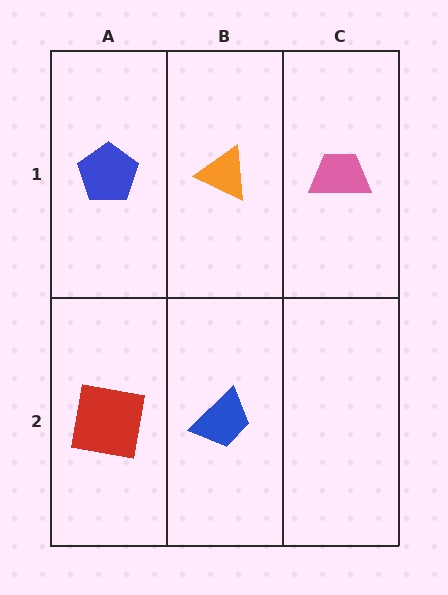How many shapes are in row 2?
2 shapes.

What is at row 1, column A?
A blue pentagon.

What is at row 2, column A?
A red square.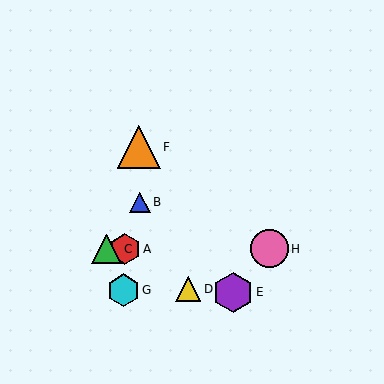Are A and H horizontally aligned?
Yes, both are at y≈249.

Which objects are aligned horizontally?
Objects A, C, H are aligned horizontally.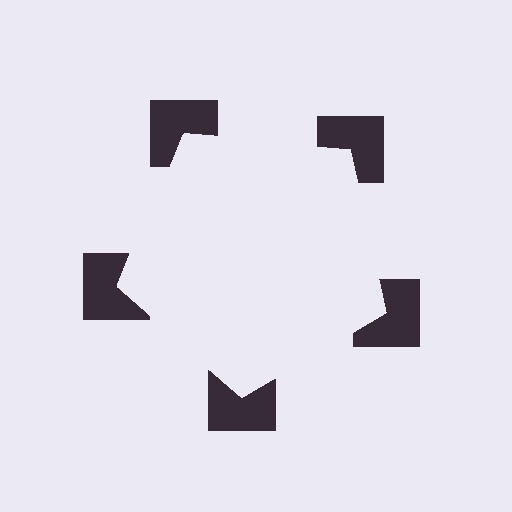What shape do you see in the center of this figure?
An illusory pentagon — its edges are inferred from the aligned wedge cuts in the notched squares, not physically drawn.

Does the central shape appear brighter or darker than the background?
It typically appears slightly brighter than the background, even though no actual brightness change is drawn.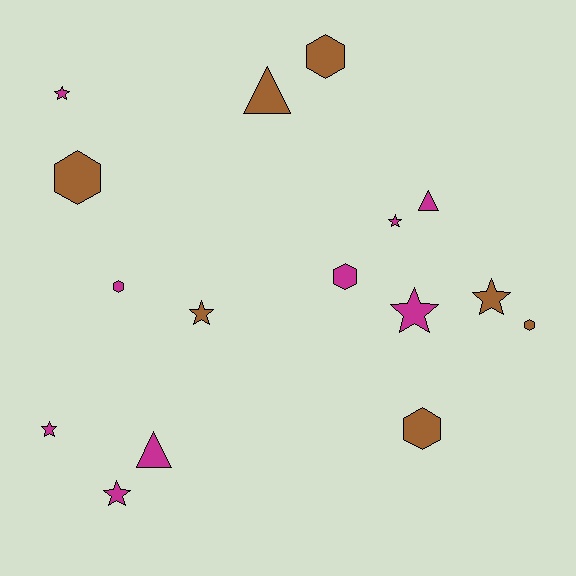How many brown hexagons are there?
There are 4 brown hexagons.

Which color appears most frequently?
Magenta, with 9 objects.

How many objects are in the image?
There are 16 objects.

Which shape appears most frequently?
Star, with 7 objects.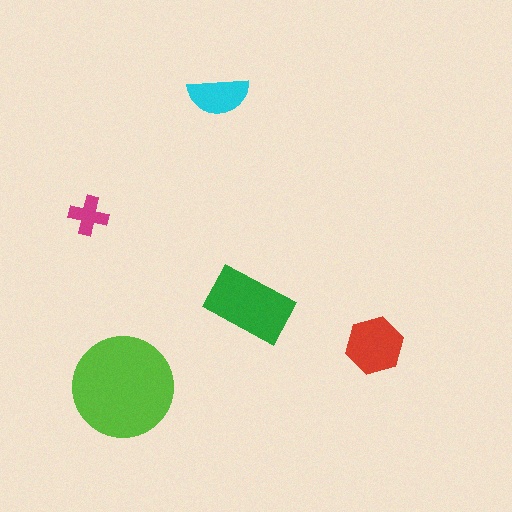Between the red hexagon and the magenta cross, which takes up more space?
The red hexagon.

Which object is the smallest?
The magenta cross.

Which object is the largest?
The lime circle.